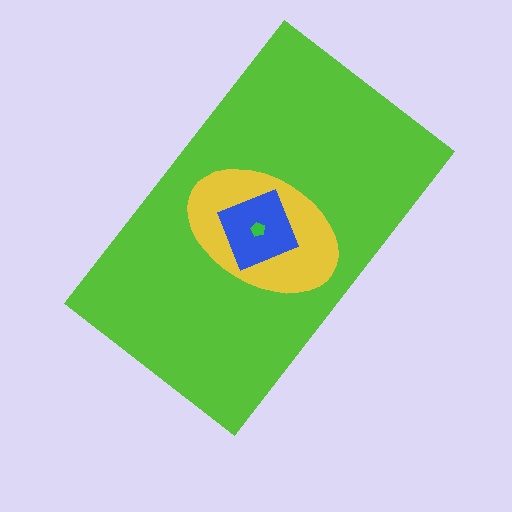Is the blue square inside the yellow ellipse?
Yes.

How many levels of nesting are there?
4.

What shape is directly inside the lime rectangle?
The yellow ellipse.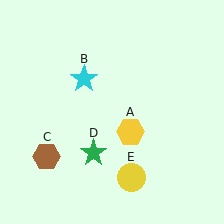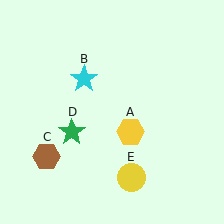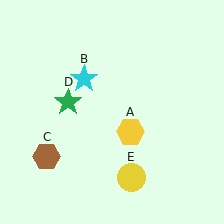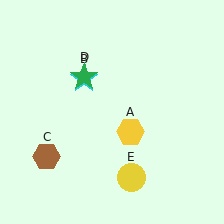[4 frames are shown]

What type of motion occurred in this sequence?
The green star (object D) rotated clockwise around the center of the scene.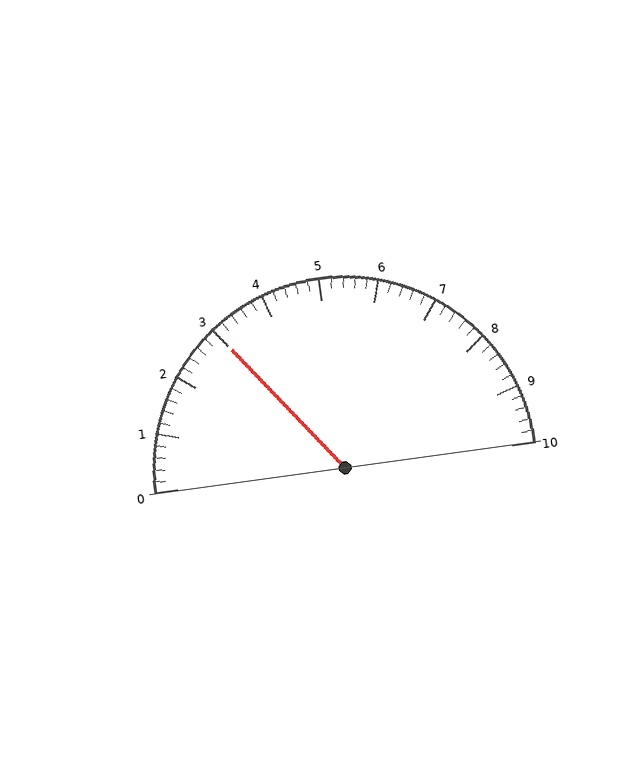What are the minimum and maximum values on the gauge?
The gauge ranges from 0 to 10.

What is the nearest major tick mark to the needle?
The nearest major tick mark is 3.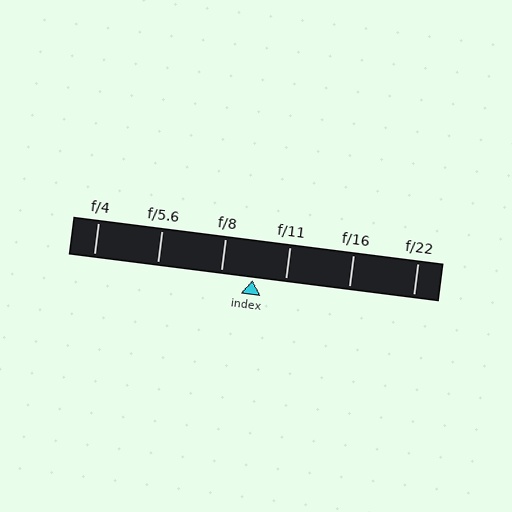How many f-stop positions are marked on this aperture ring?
There are 6 f-stop positions marked.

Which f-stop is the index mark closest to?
The index mark is closest to f/8.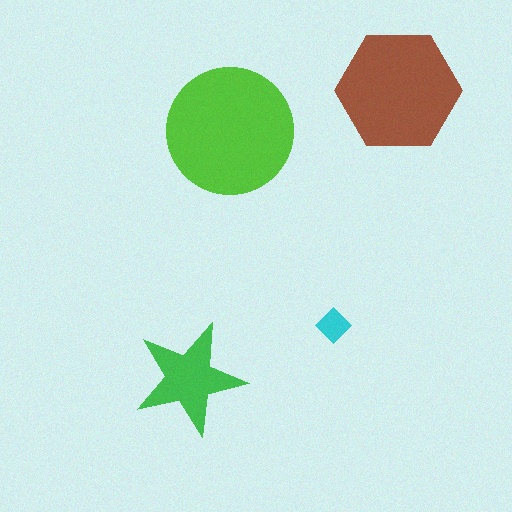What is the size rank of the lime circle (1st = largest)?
1st.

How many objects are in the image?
There are 4 objects in the image.